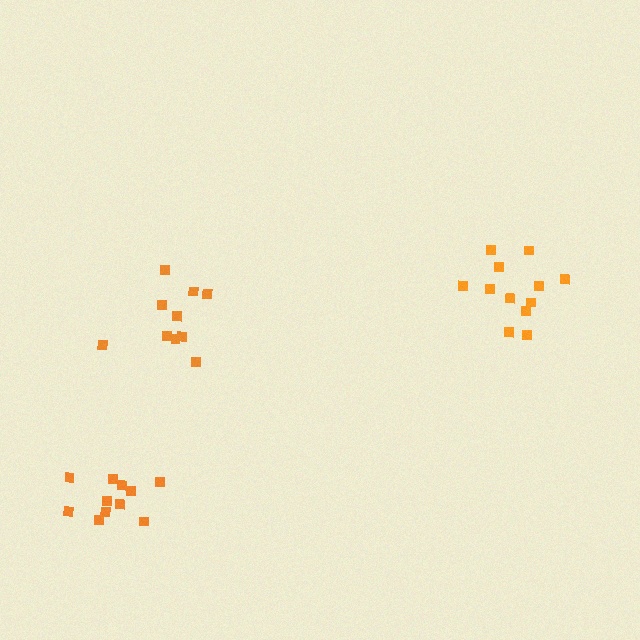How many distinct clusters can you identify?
There are 3 distinct clusters.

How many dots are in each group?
Group 1: 10 dots, Group 2: 12 dots, Group 3: 11 dots (33 total).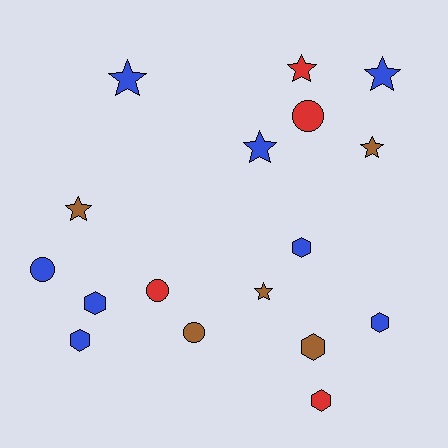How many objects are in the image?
There are 17 objects.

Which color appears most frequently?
Blue, with 8 objects.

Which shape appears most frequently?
Star, with 7 objects.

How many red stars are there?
There is 1 red star.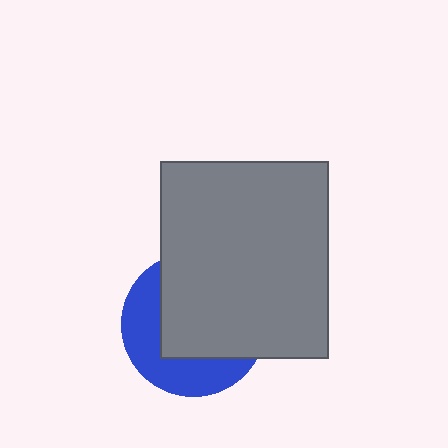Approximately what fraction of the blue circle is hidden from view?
Roughly 61% of the blue circle is hidden behind the gray rectangle.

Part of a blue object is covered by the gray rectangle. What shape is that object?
It is a circle.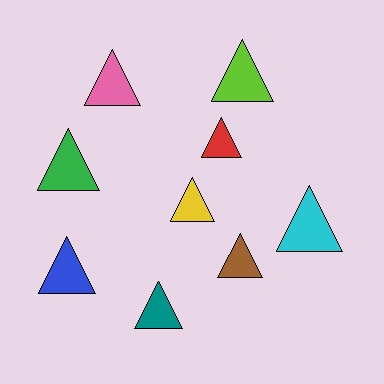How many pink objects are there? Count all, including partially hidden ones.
There is 1 pink object.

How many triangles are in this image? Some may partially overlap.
There are 9 triangles.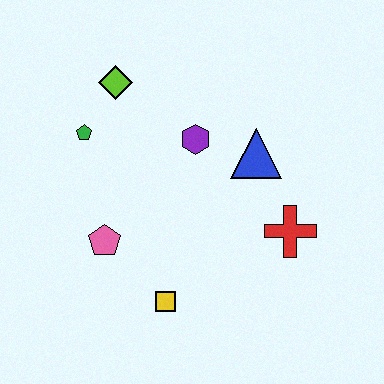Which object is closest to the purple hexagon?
The blue triangle is closest to the purple hexagon.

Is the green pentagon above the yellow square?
Yes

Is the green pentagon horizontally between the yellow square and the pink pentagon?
No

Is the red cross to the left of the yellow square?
No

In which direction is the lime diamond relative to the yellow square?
The lime diamond is above the yellow square.